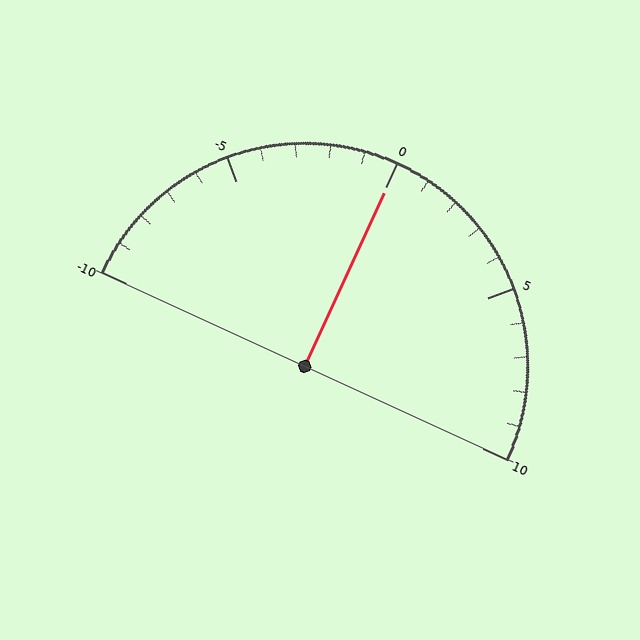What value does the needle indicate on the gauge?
The needle indicates approximately 0.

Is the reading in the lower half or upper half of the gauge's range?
The reading is in the upper half of the range (-10 to 10).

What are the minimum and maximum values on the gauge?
The gauge ranges from -10 to 10.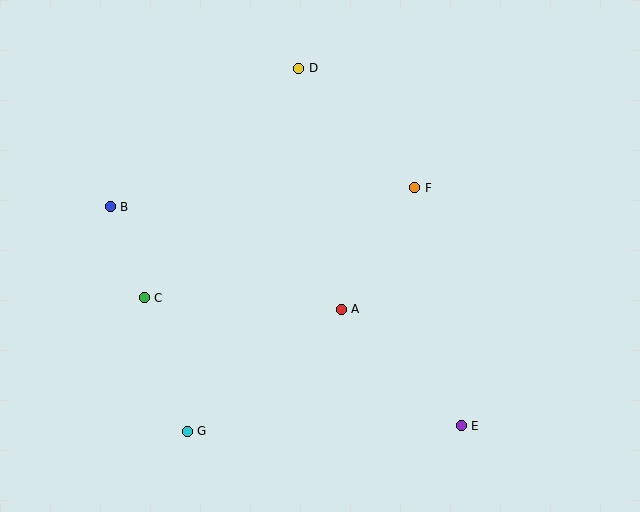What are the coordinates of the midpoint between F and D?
The midpoint between F and D is at (357, 128).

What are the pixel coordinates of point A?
Point A is at (341, 309).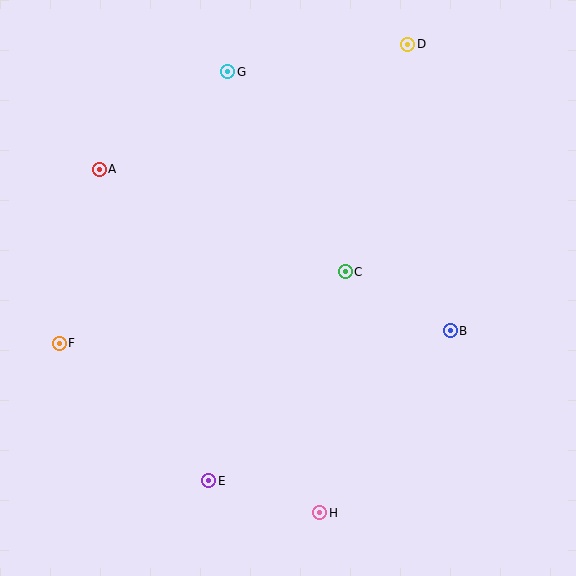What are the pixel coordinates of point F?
Point F is at (59, 343).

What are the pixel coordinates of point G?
Point G is at (228, 72).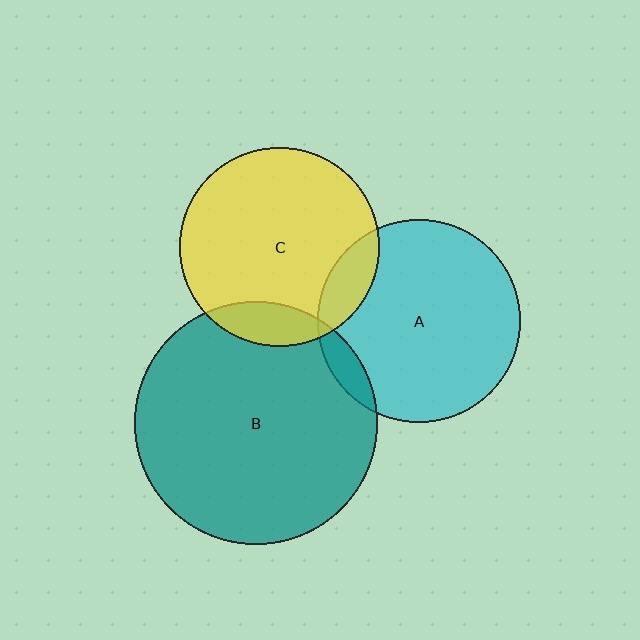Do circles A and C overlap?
Yes.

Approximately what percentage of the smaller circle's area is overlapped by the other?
Approximately 10%.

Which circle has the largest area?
Circle B (teal).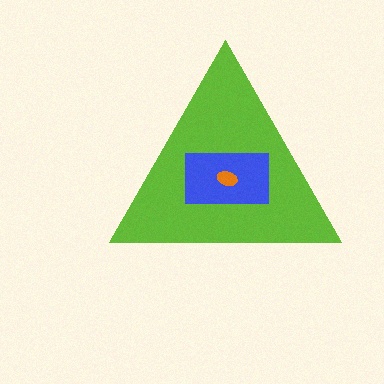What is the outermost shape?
The lime triangle.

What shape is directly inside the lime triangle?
The blue rectangle.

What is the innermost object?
The orange ellipse.